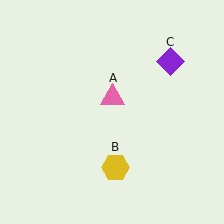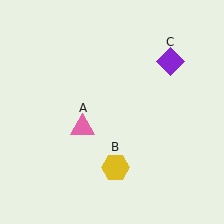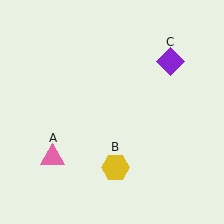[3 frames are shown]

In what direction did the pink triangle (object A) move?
The pink triangle (object A) moved down and to the left.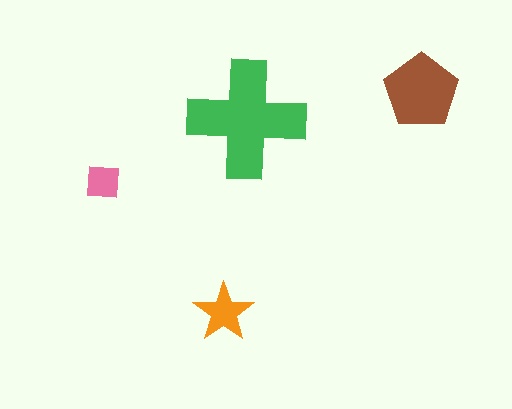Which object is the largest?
The green cross.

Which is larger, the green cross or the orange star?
The green cross.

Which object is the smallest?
The pink square.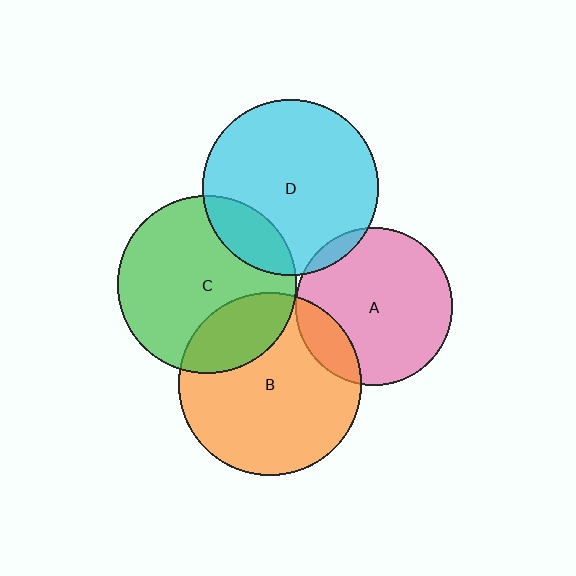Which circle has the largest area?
Circle B (orange).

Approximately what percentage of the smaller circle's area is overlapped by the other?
Approximately 5%.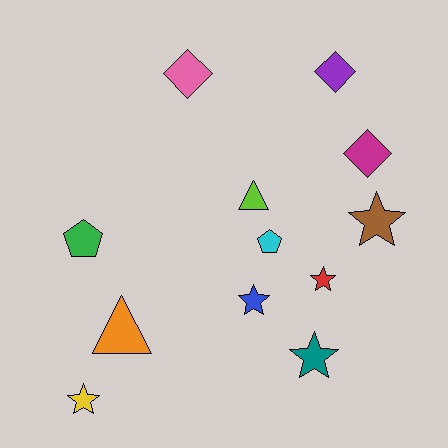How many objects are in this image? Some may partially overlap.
There are 12 objects.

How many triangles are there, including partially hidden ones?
There are 2 triangles.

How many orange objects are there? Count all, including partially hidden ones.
There is 1 orange object.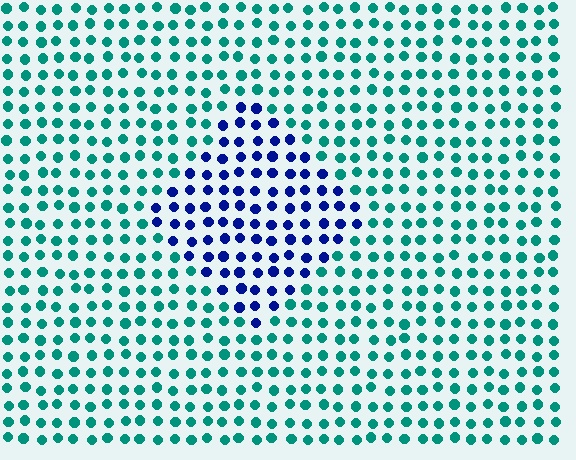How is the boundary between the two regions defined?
The boundary is defined purely by a slight shift in hue (about 62 degrees). Spacing, size, and orientation are identical on both sides.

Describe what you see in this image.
The image is filled with small teal elements in a uniform arrangement. A diamond-shaped region is visible where the elements are tinted to a slightly different hue, forming a subtle color boundary.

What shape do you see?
I see a diamond.